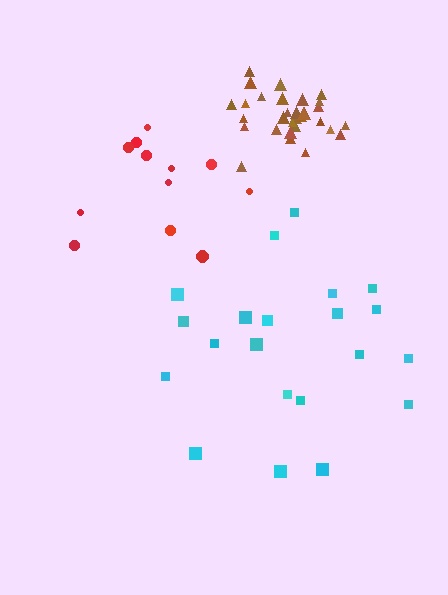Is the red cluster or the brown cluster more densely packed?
Brown.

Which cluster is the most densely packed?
Brown.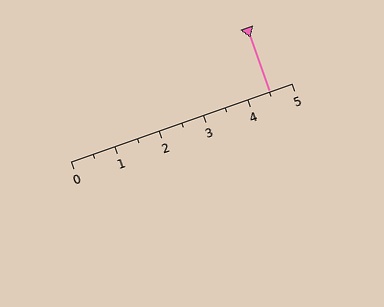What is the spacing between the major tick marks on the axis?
The major ticks are spaced 1 apart.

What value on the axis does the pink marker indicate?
The marker indicates approximately 4.5.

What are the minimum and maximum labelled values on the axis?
The axis runs from 0 to 5.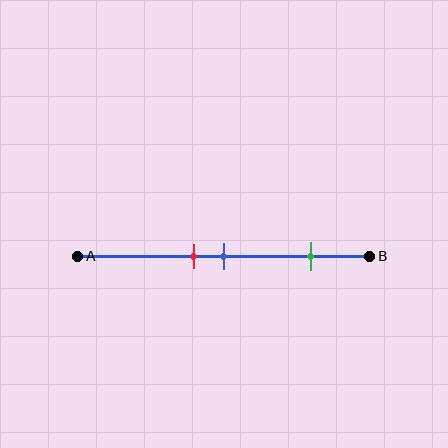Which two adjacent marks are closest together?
The red and blue marks are the closest adjacent pair.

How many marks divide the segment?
There are 3 marks dividing the segment.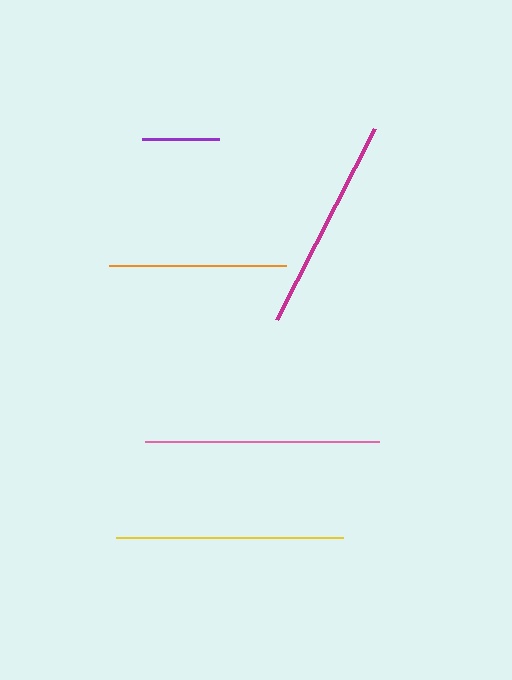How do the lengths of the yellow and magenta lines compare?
The yellow and magenta lines are approximately the same length.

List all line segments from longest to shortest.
From longest to shortest: pink, yellow, magenta, orange, purple.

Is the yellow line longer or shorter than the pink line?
The pink line is longer than the yellow line.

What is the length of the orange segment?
The orange segment is approximately 177 pixels long.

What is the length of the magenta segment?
The magenta segment is approximately 215 pixels long.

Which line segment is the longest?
The pink line is the longest at approximately 235 pixels.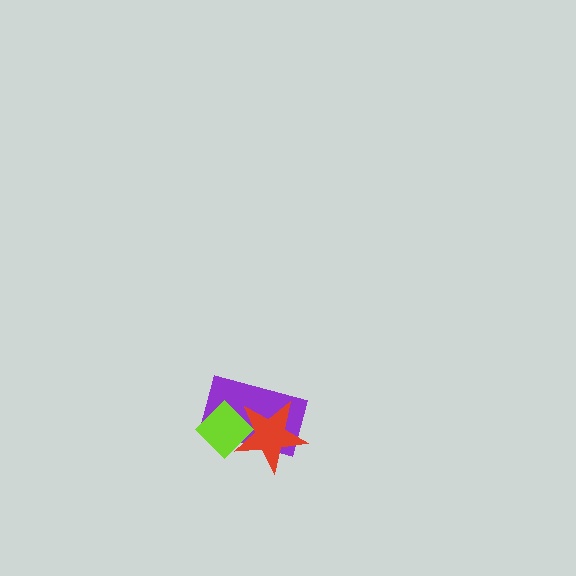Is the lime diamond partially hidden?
Yes, it is partially covered by another shape.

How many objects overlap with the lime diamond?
2 objects overlap with the lime diamond.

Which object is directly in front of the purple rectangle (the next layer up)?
The lime diamond is directly in front of the purple rectangle.